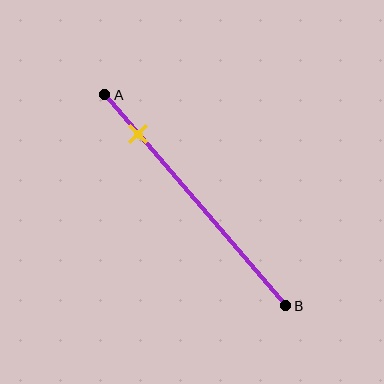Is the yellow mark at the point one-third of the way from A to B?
No, the mark is at about 20% from A, not at the 33% one-third point.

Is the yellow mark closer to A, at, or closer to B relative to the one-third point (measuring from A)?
The yellow mark is closer to point A than the one-third point of segment AB.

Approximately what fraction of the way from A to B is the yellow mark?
The yellow mark is approximately 20% of the way from A to B.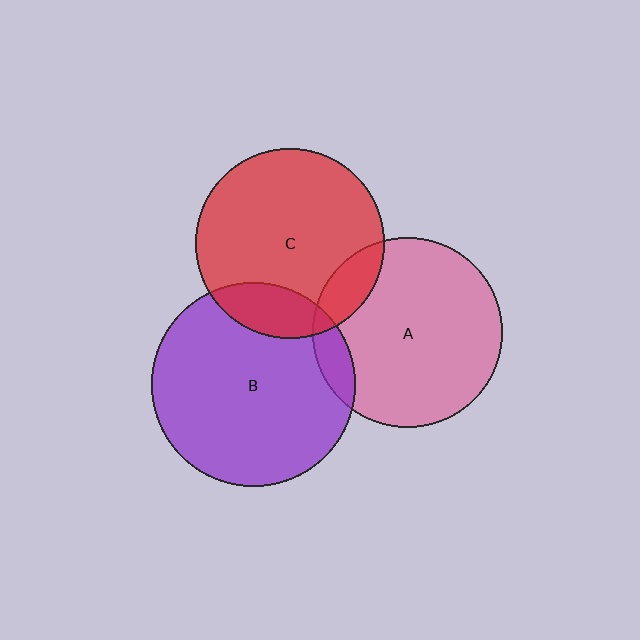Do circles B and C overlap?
Yes.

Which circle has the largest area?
Circle B (purple).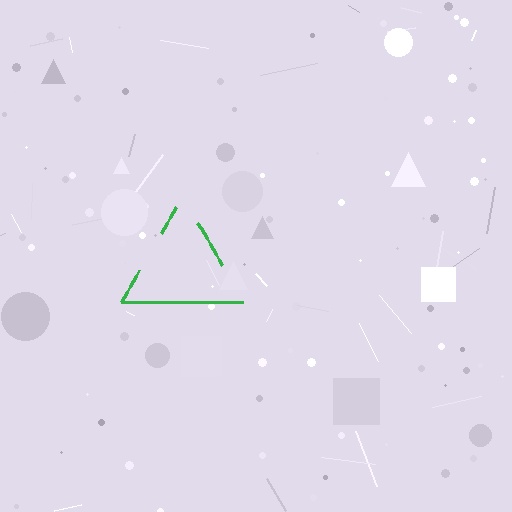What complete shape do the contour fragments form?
The contour fragments form a triangle.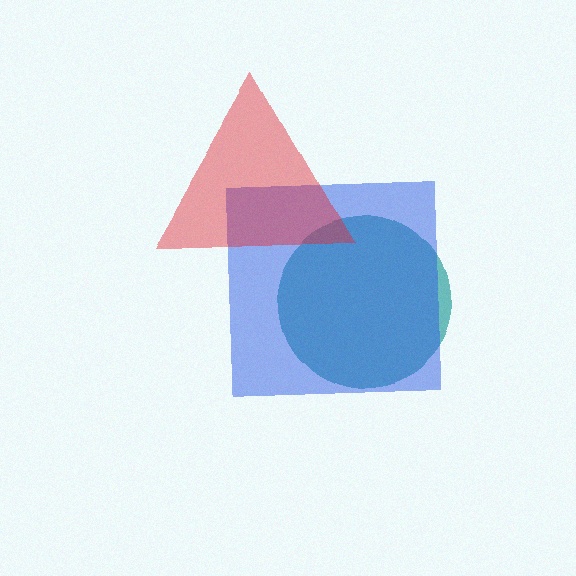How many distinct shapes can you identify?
There are 3 distinct shapes: a teal circle, a blue square, a red triangle.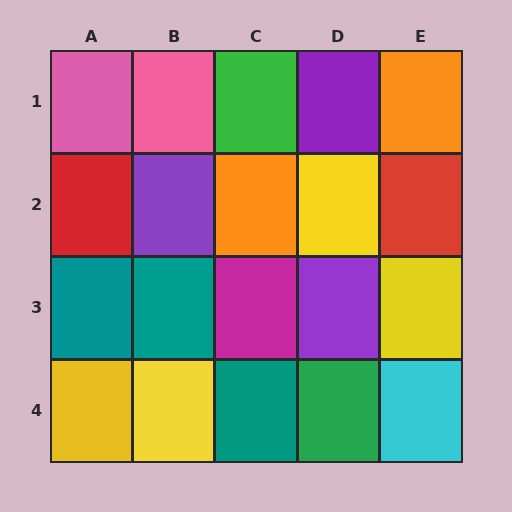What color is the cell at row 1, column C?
Green.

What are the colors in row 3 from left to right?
Teal, teal, magenta, purple, yellow.